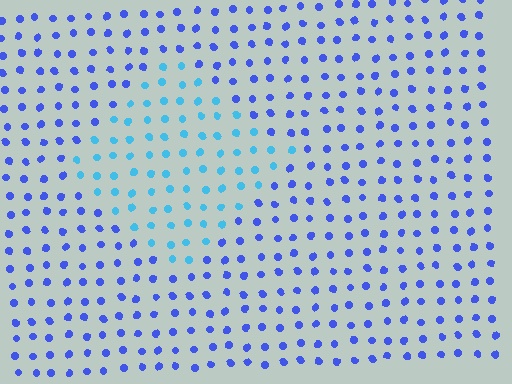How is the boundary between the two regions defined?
The boundary is defined purely by a slight shift in hue (about 38 degrees). Spacing, size, and orientation are identical on both sides.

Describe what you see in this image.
The image is filled with small blue elements in a uniform arrangement. A diamond-shaped region is visible where the elements are tinted to a slightly different hue, forming a subtle color boundary.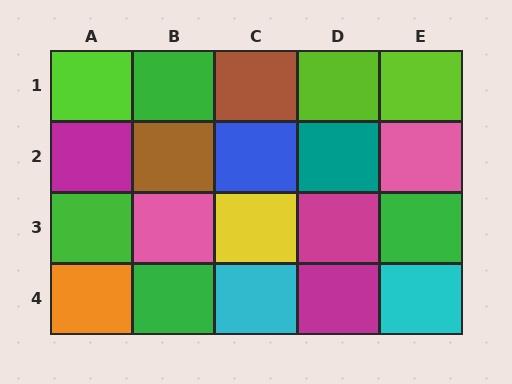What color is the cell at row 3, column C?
Yellow.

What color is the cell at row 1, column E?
Lime.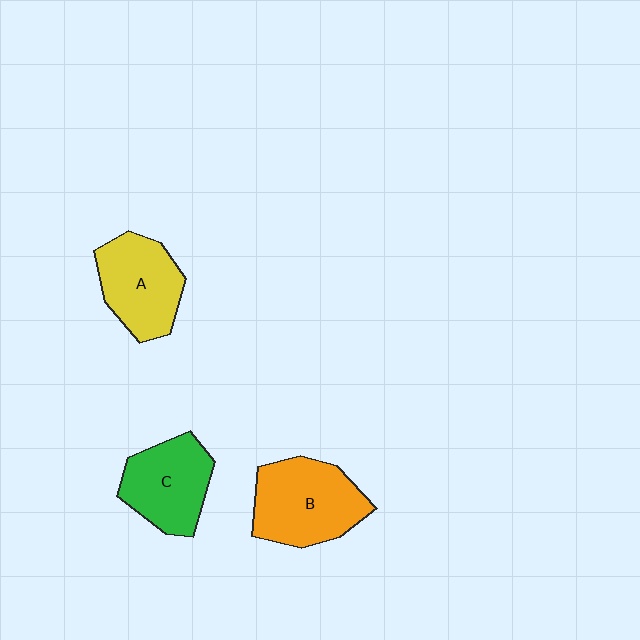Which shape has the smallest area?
Shape C (green).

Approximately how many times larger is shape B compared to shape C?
Approximately 1.2 times.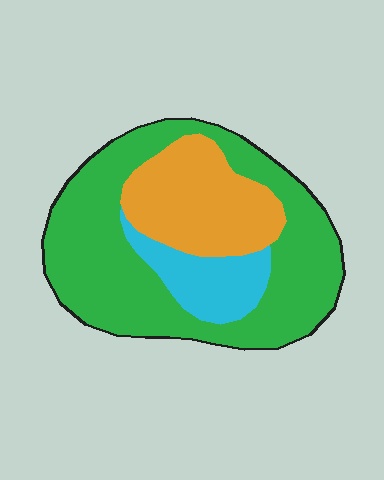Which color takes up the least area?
Cyan, at roughly 15%.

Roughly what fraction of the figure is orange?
Orange takes up about one quarter (1/4) of the figure.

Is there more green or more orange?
Green.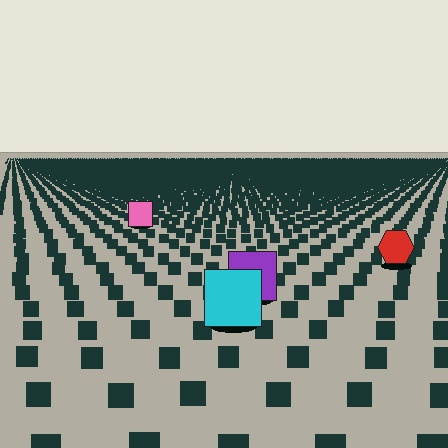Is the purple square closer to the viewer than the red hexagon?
Yes. The purple square is closer — you can tell from the texture gradient: the ground texture is coarser near it.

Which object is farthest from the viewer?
The pink square is farthest from the viewer. It appears smaller and the ground texture around it is denser.